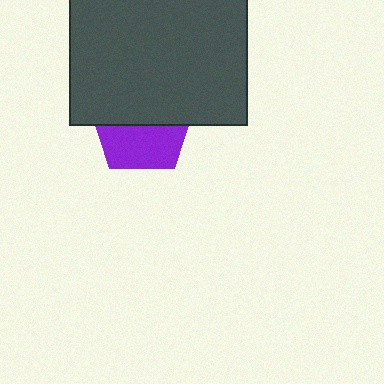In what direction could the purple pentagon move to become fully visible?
The purple pentagon could move down. That would shift it out from behind the dark gray rectangle entirely.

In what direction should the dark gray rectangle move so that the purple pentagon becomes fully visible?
The dark gray rectangle should move up. That is the shortest direction to clear the overlap and leave the purple pentagon fully visible.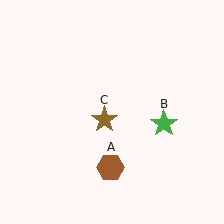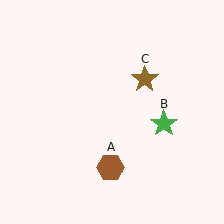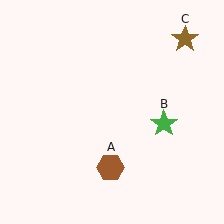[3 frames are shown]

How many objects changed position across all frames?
1 object changed position: brown star (object C).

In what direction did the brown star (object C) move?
The brown star (object C) moved up and to the right.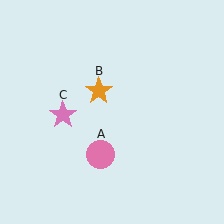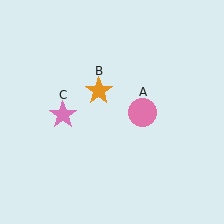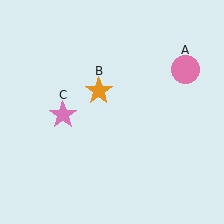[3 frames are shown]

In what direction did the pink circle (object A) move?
The pink circle (object A) moved up and to the right.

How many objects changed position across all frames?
1 object changed position: pink circle (object A).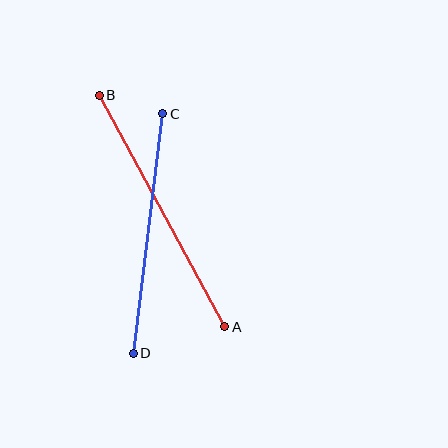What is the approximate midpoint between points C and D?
The midpoint is at approximately (148, 233) pixels.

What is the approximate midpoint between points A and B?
The midpoint is at approximately (162, 211) pixels.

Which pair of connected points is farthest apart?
Points A and B are farthest apart.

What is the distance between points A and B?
The distance is approximately 263 pixels.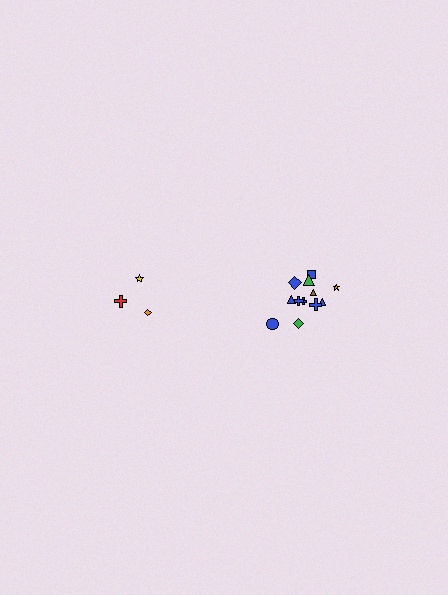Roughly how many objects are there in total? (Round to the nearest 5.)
Roughly 15 objects in total.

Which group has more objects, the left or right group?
The right group.